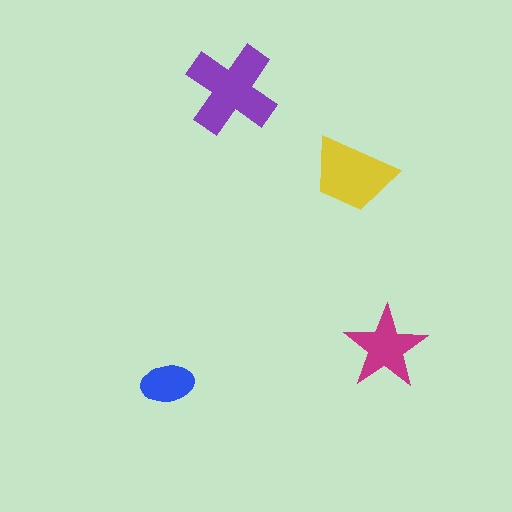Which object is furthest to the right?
The magenta star is rightmost.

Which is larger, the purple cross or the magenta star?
The purple cross.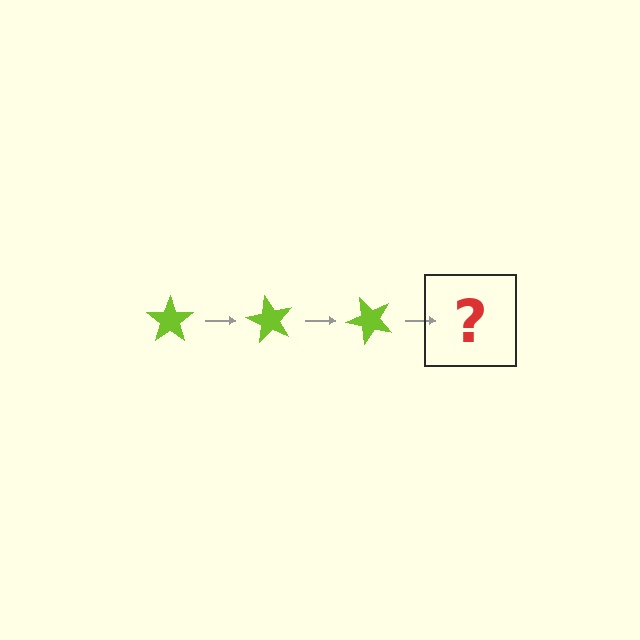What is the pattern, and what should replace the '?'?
The pattern is that the star rotates 60 degrees each step. The '?' should be a lime star rotated 180 degrees.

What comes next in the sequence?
The next element should be a lime star rotated 180 degrees.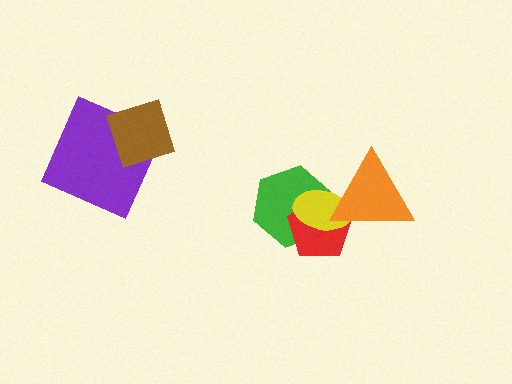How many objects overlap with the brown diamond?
1 object overlaps with the brown diamond.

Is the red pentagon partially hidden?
Yes, it is partially covered by another shape.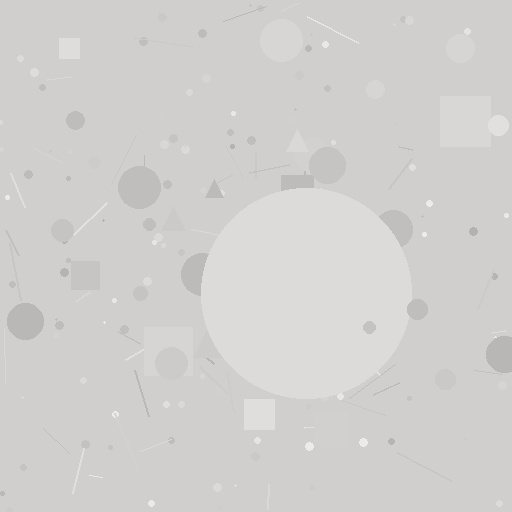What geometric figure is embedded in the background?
A circle is embedded in the background.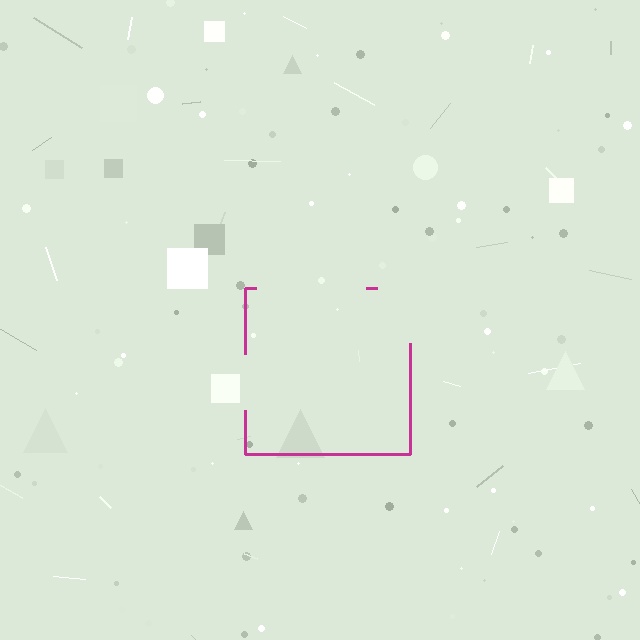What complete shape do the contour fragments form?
The contour fragments form a square.